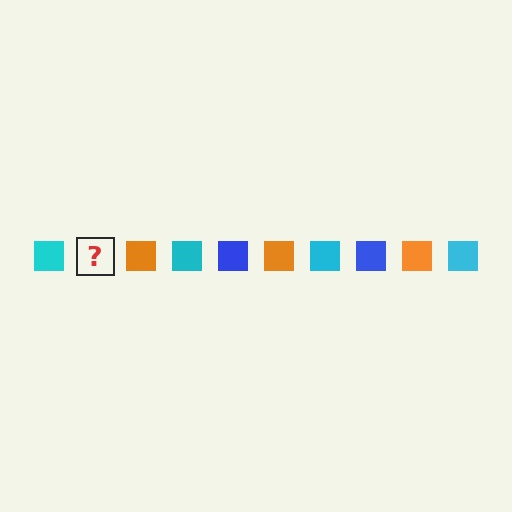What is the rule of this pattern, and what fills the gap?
The rule is that the pattern cycles through cyan, blue, orange squares. The gap should be filled with a blue square.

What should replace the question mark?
The question mark should be replaced with a blue square.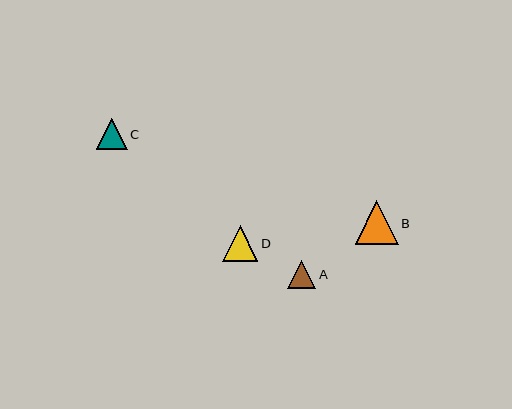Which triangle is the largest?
Triangle B is the largest with a size of approximately 43 pixels.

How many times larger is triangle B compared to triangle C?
Triangle B is approximately 1.4 times the size of triangle C.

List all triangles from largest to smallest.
From largest to smallest: B, D, C, A.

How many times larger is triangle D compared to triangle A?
Triangle D is approximately 1.3 times the size of triangle A.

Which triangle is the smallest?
Triangle A is the smallest with a size of approximately 28 pixels.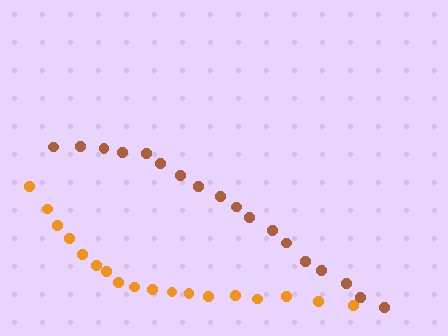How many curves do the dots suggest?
There are 2 distinct paths.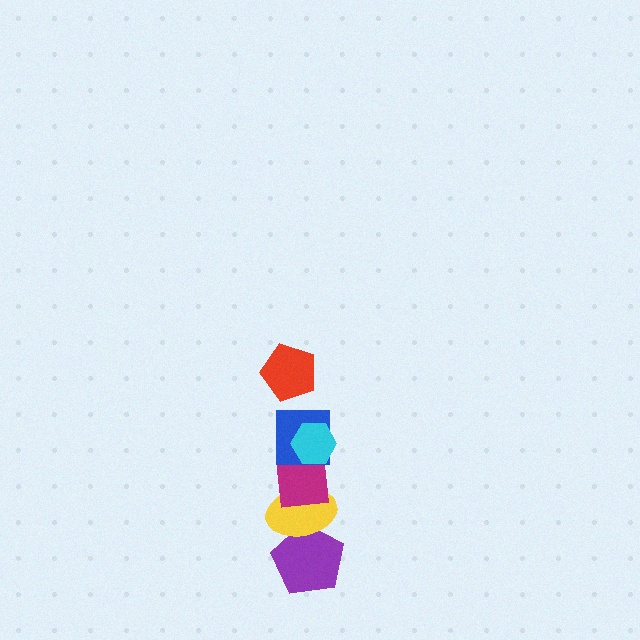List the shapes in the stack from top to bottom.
From top to bottom: the red pentagon, the cyan hexagon, the blue square, the magenta square, the yellow ellipse, the purple pentagon.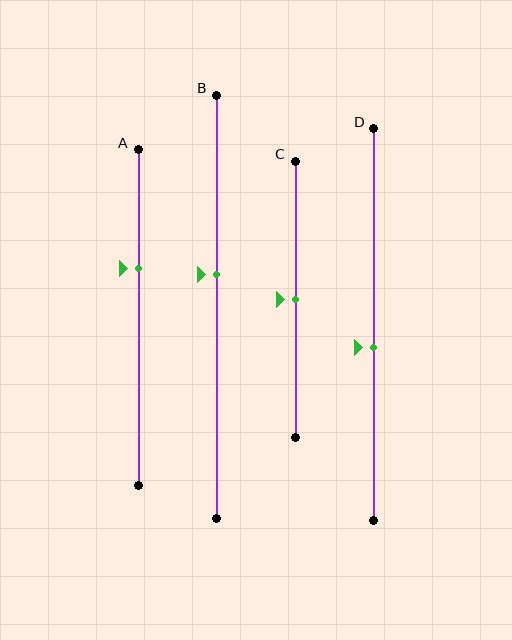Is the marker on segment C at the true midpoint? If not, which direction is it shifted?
Yes, the marker on segment C is at the true midpoint.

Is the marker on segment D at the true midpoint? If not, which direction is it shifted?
No, the marker on segment D is shifted downward by about 6% of the segment length.